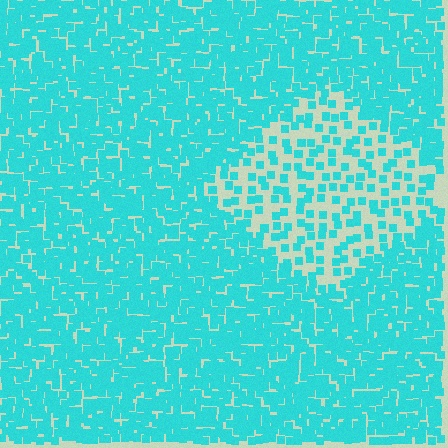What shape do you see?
I see a diamond.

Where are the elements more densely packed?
The elements are more densely packed outside the diamond boundary.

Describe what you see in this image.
The image contains small cyan elements arranged at two different densities. A diamond-shaped region is visible where the elements are less densely packed than the surrounding area.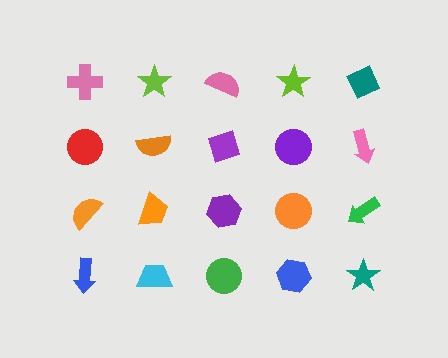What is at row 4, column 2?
A cyan trapezoid.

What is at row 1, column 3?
A pink semicircle.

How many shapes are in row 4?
5 shapes.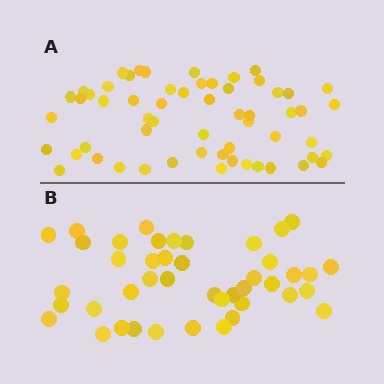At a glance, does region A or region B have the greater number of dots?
Region A (the top region) has more dots.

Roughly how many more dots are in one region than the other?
Region A has approximately 15 more dots than region B.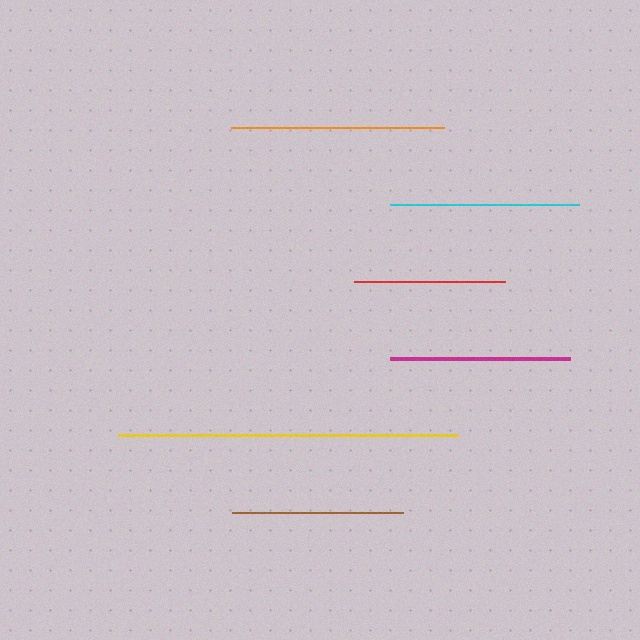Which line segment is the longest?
The yellow line is the longest at approximately 340 pixels.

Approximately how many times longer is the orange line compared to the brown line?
The orange line is approximately 1.2 times the length of the brown line.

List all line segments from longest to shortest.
From longest to shortest: yellow, orange, cyan, magenta, brown, red.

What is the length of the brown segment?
The brown segment is approximately 171 pixels long.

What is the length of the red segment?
The red segment is approximately 151 pixels long.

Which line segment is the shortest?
The red line is the shortest at approximately 151 pixels.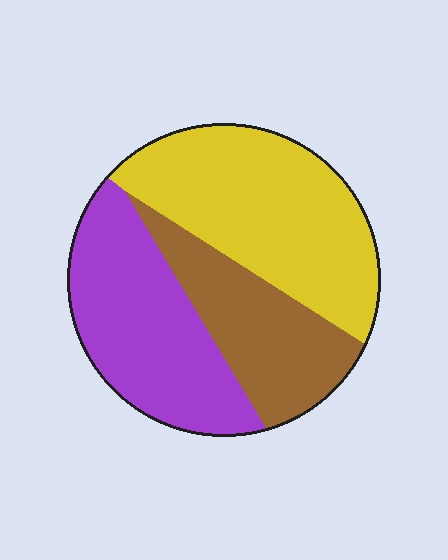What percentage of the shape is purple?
Purple takes up about one third (1/3) of the shape.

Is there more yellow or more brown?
Yellow.